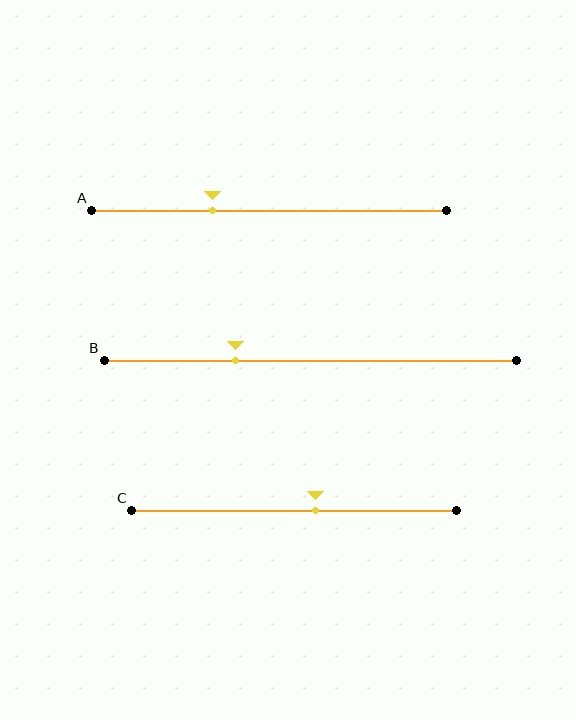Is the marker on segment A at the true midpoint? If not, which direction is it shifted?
No, the marker on segment A is shifted to the left by about 16% of the segment length.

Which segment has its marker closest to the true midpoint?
Segment C has its marker closest to the true midpoint.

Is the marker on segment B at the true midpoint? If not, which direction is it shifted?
No, the marker on segment B is shifted to the left by about 18% of the segment length.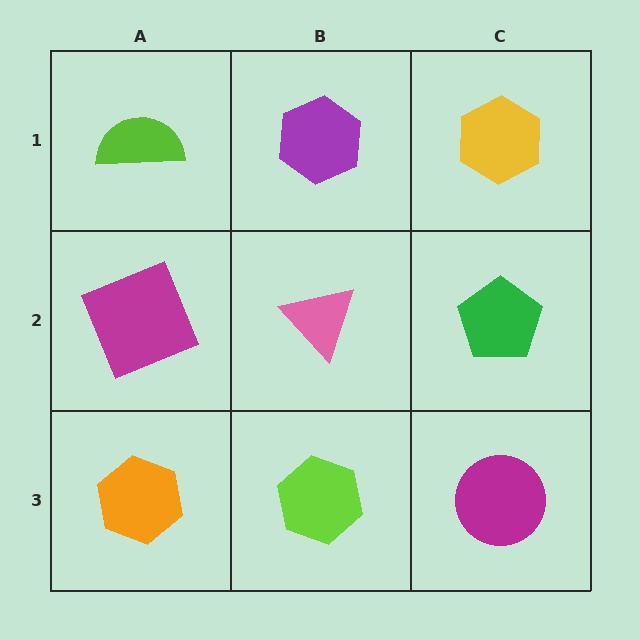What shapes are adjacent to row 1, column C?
A green pentagon (row 2, column C), a purple hexagon (row 1, column B).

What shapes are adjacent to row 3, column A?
A magenta square (row 2, column A), a lime hexagon (row 3, column B).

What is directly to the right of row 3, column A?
A lime hexagon.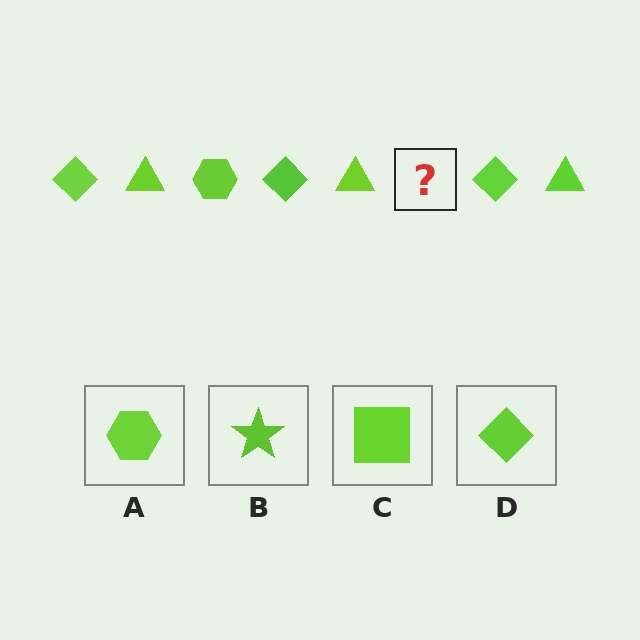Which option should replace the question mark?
Option A.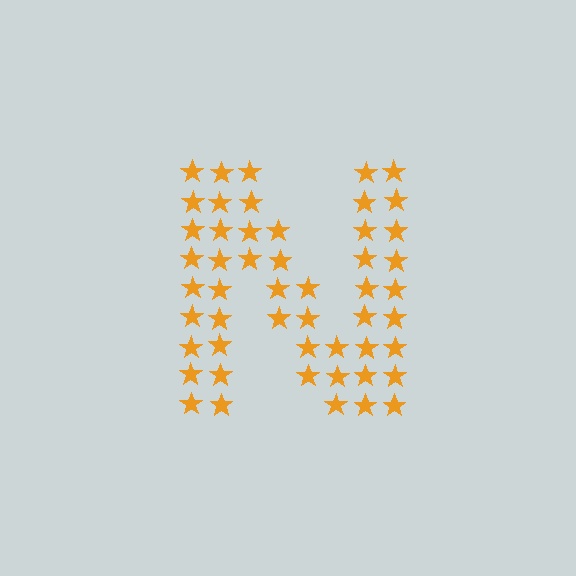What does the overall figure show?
The overall figure shows the letter N.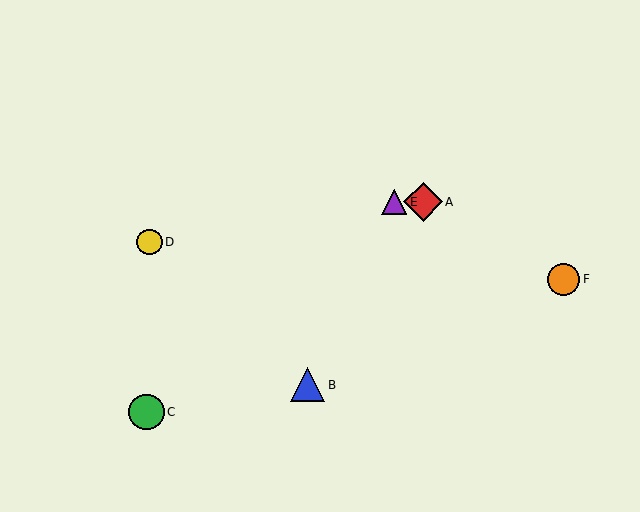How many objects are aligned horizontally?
2 objects (A, E) are aligned horizontally.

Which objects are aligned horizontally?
Objects A, E are aligned horizontally.